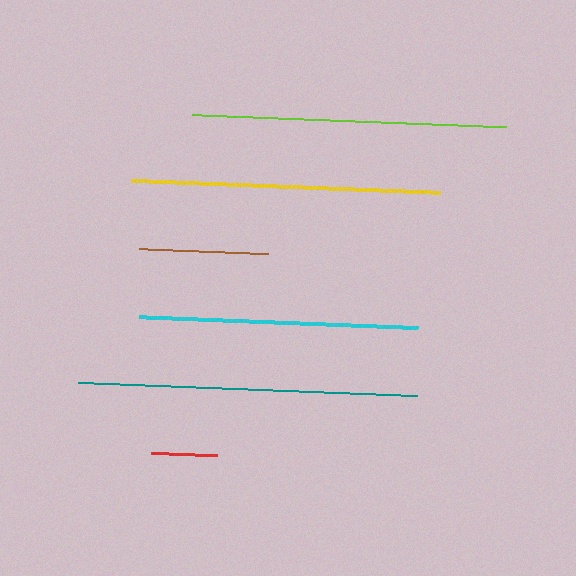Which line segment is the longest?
The teal line is the longest at approximately 338 pixels.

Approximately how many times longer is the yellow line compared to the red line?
The yellow line is approximately 4.7 times the length of the red line.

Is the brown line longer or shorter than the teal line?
The teal line is longer than the brown line.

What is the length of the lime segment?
The lime segment is approximately 314 pixels long.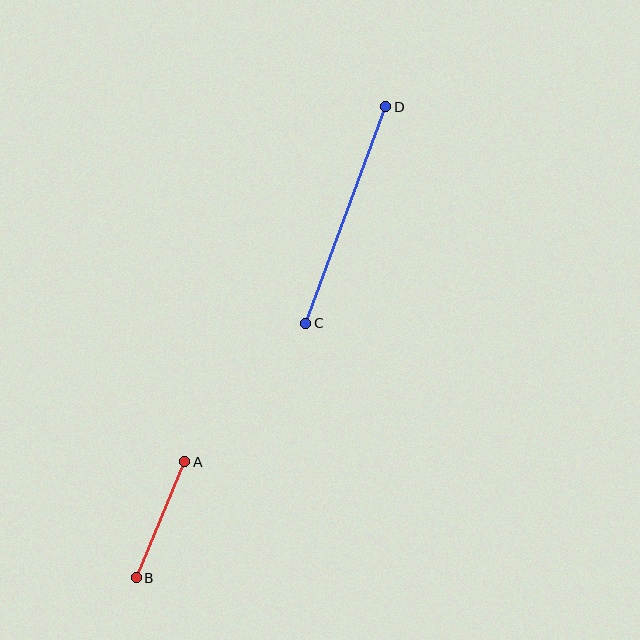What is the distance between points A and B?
The distance is approximately 126 pixels.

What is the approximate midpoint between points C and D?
The midpoint is at approximately (346, 215) pixels.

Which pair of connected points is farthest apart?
Points C and D are farthest apart.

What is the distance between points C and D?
The distance is approximately 231 pixels.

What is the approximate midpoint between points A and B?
The midpoint is at approximately (160, 520) pixels.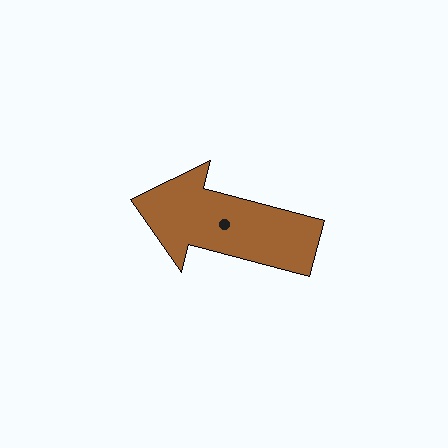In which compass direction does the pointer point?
West.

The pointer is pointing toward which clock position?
Roughly 9 o'clock.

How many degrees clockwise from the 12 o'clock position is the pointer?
Approximately 285 degrees.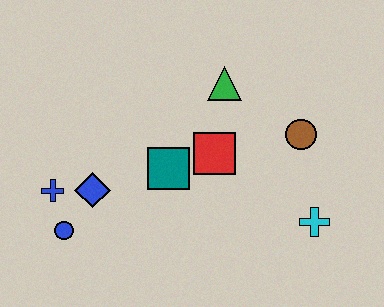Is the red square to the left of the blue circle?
No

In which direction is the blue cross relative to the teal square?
The blue cross is to the left of the teal square.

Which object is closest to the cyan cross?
The brown circle is closest to the cyan cross.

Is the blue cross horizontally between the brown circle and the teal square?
No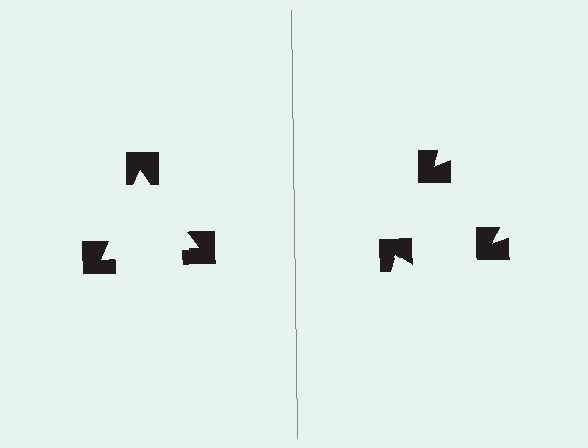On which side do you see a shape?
An illusory triangle appears on the left side. On the right side the wedge cuts are rotated, so no coherent shape forms.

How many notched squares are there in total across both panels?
6 — 3 on each side.